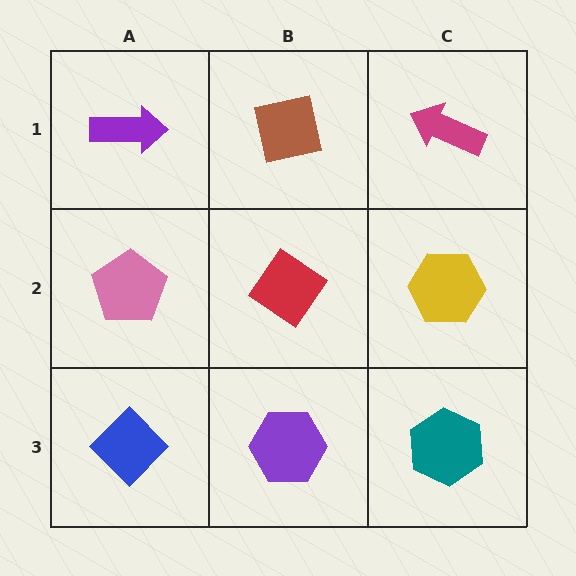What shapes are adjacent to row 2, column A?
A purple arrow (row 1, column A), a blue diamond (row 3, column A), a red diamond (row 2, column B).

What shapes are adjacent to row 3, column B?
A red diamond (row 2, column B), a blue diamond (row 3, column A), a teal hexagon (row 3, column C).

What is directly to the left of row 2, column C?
A red diamond.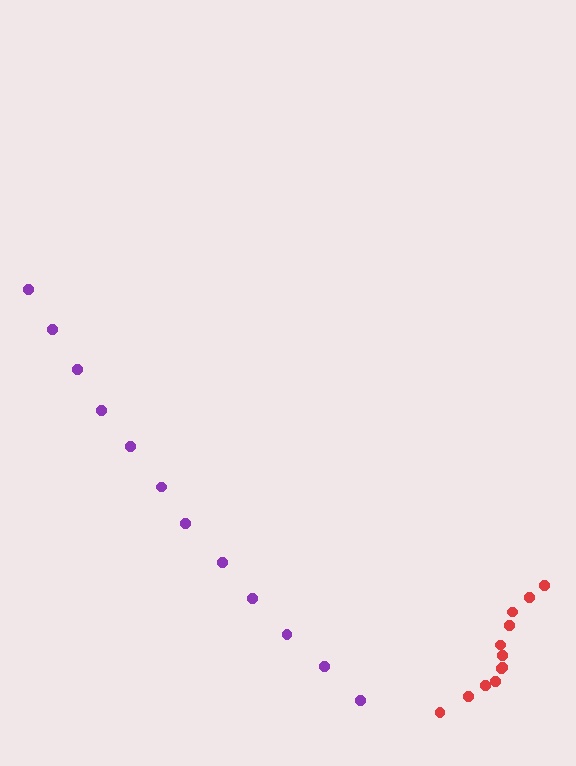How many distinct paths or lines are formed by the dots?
There are 2 distinct paths.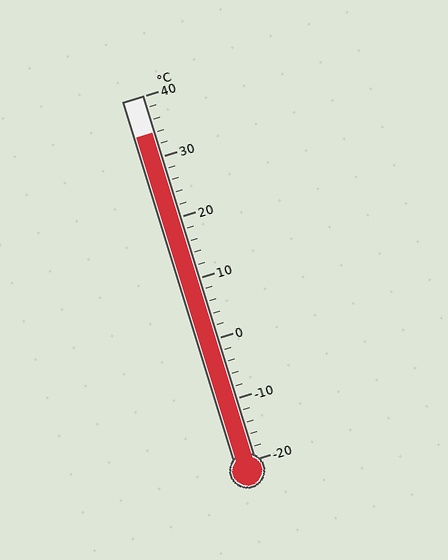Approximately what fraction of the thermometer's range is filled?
The thermometer is filled to approximately 90% of its range.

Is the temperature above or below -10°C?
The temperature is above -10°C.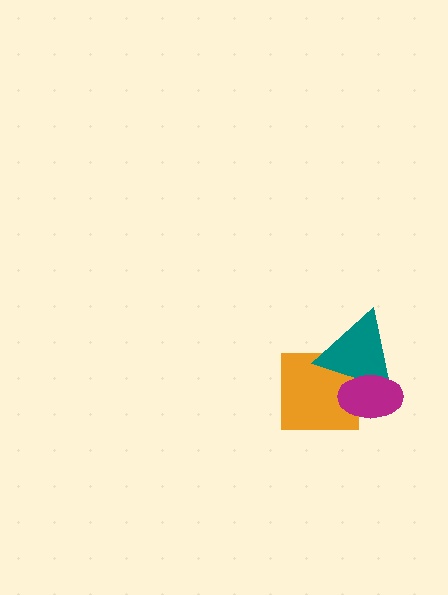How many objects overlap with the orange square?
2 objects overlap with the orange square.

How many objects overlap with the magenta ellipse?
2 objects overlap with the magenta ellipse.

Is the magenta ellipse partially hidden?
No, no other shape covers it.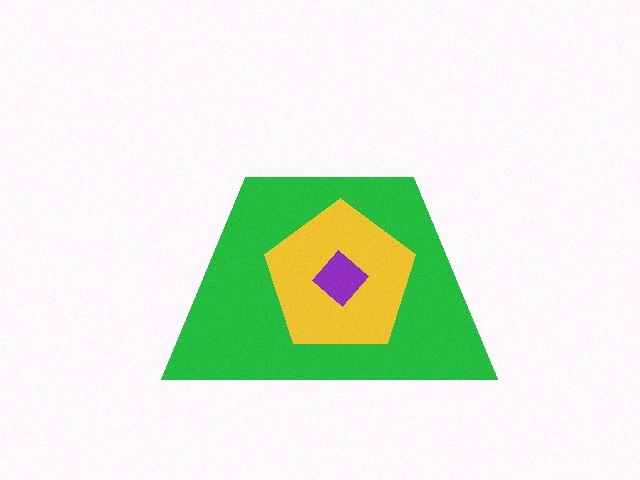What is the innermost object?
The purple diamond.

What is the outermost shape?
The green trapezoid.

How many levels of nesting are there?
3.